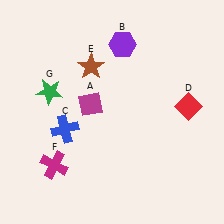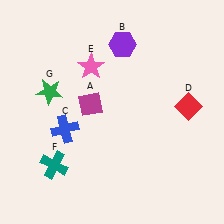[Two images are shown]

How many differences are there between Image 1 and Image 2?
There are 2 differences between the two images.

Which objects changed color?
E changed from brown to pink. F changed from magenta to teal.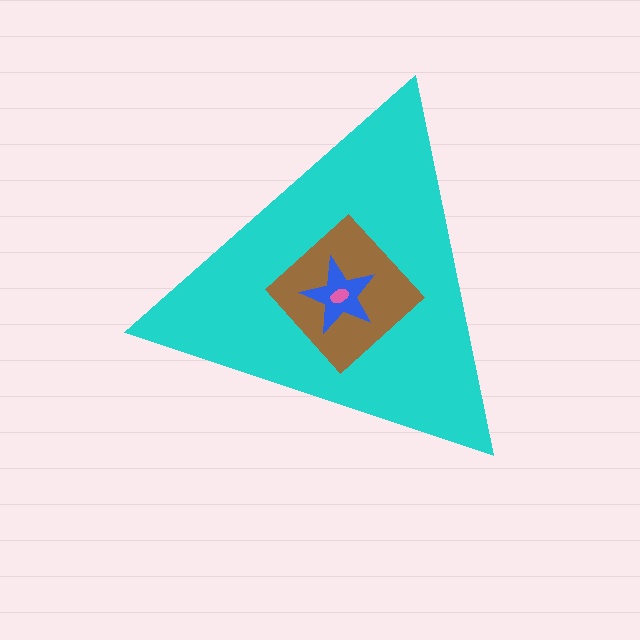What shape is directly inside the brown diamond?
The blue star.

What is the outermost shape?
The cyan triangle.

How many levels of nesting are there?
4.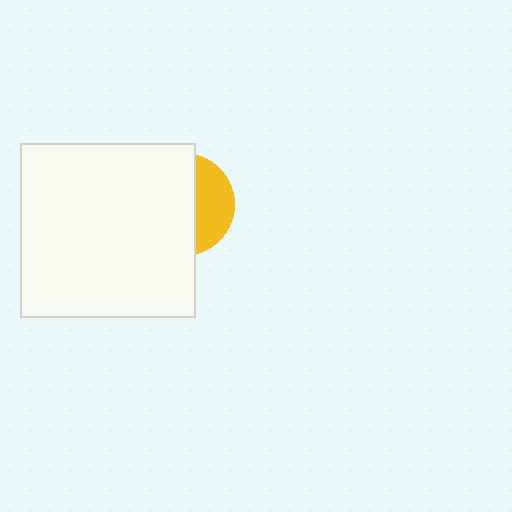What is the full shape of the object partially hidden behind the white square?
The partially hidden object is a yellow circle.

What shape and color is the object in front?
The object in front is a white square.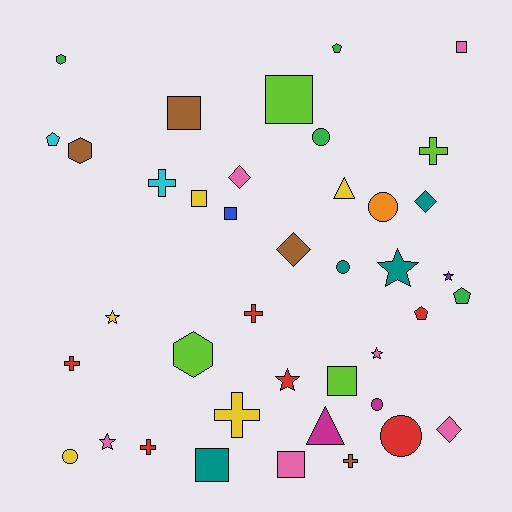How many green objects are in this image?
There are 4 green objects.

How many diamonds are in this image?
There are 4 diamonds.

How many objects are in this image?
There are 40 objects.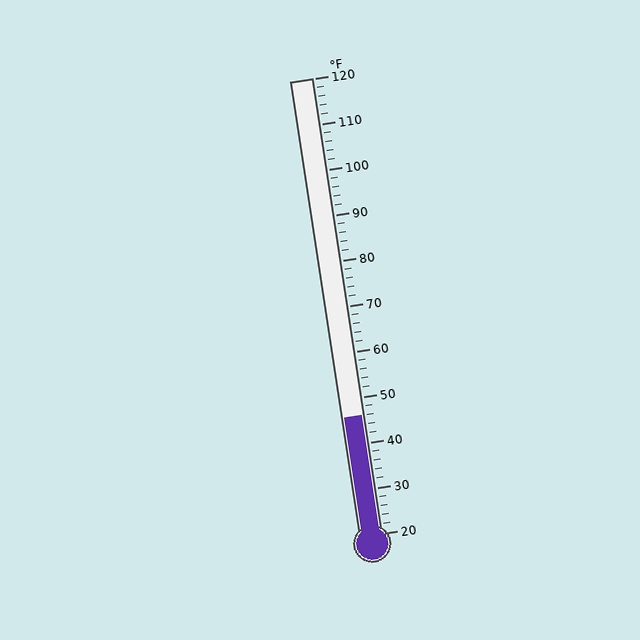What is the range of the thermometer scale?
The thermometer scale ranges from 20°F to 120°F.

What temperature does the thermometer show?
The thermometer shows approximately 46°F.